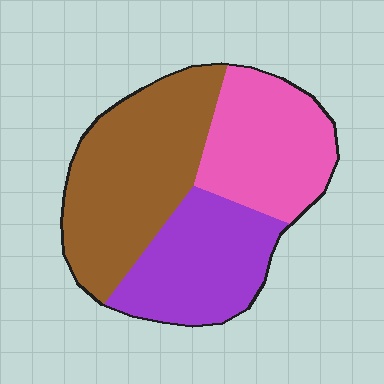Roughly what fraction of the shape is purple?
Purple covers around 30% of the shape.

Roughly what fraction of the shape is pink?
Pink takes up about one third (1/3) of the shape.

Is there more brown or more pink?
Brown.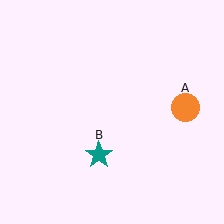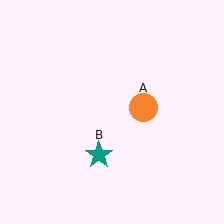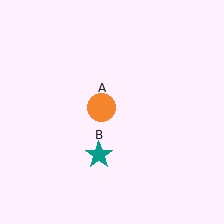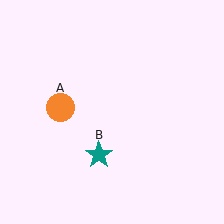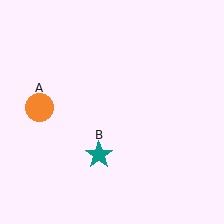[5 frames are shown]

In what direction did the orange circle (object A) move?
The orange circle (object A) moved left.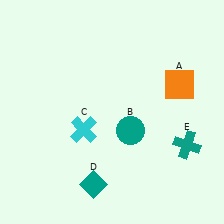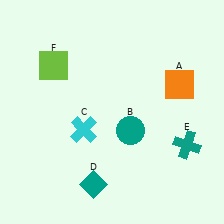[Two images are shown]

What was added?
A lime square (F) was added in Image 2.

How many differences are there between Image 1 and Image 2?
There is 1 difference between the two images.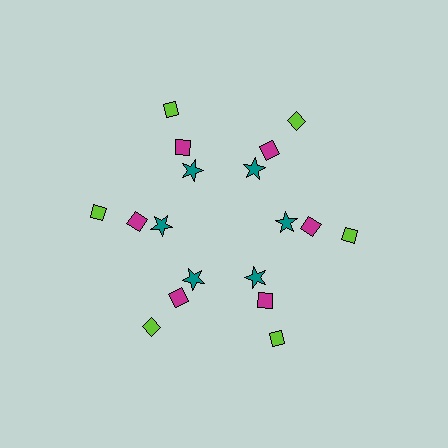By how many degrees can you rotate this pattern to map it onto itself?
The pattern maps onto itself every 60 degrees of rotation.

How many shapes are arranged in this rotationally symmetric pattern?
There are 18 shapes, arranged in 6 groups of 3.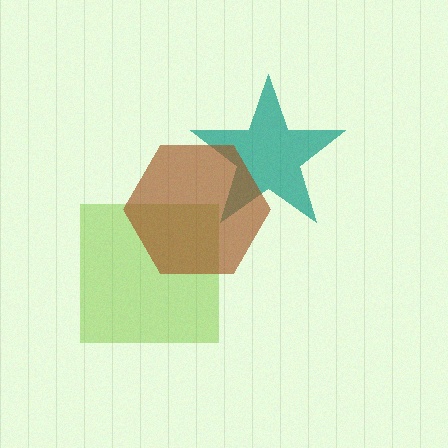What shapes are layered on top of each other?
The layered shapes are: a lime square, a teal star, a brown hexagon.